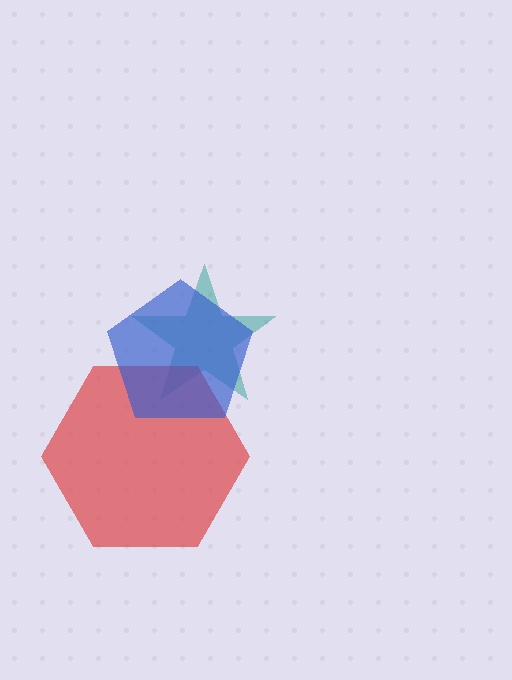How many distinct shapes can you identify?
There are 3 distinct shapes: a teal star, a red hexagon, a blue pentagon.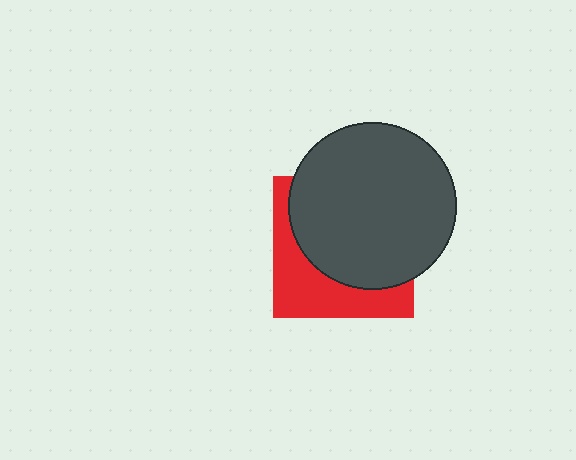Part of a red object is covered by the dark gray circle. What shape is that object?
It is a square.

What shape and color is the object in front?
The object in front is a dark gray circle.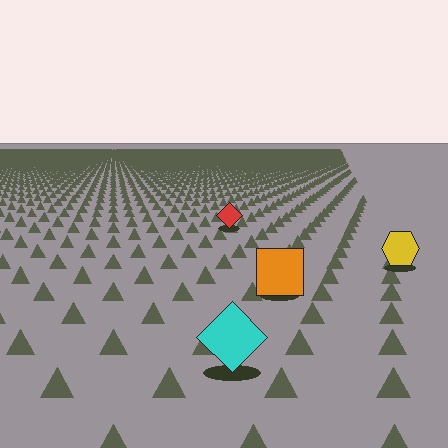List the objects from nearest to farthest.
From nearest to farthest: the cyan diamond, the orange square, the yellow hexagon, the red diamond.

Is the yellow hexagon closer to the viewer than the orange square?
No. The orange square is closer — you can tell from the texture gradient: the ground texture is coarser near it.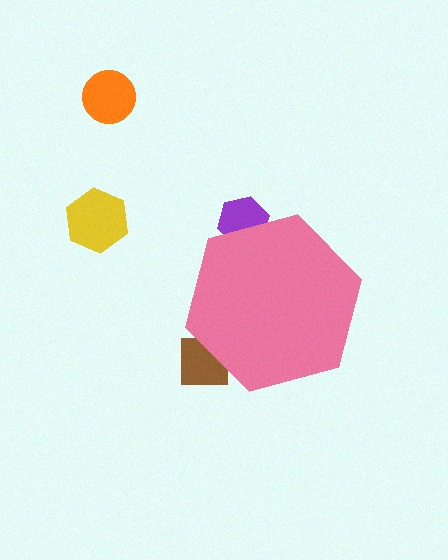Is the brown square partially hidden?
Yes, the brown square is partially hidden behind the pink hexagon.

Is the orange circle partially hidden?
No, the orange circle is fully visible.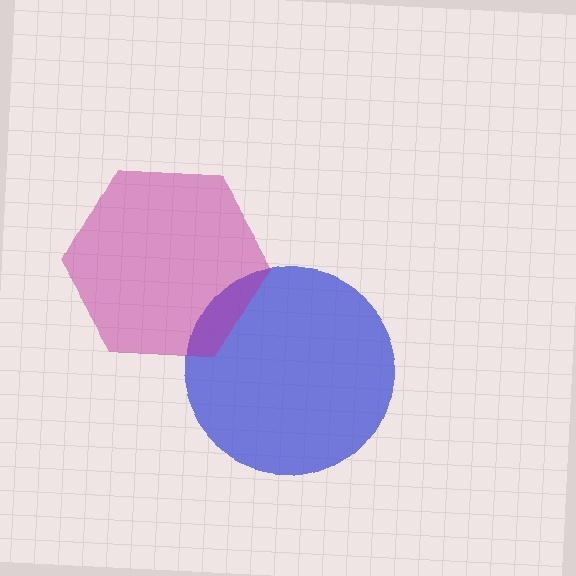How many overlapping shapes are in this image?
There are 2 overlapping shapes in the image.